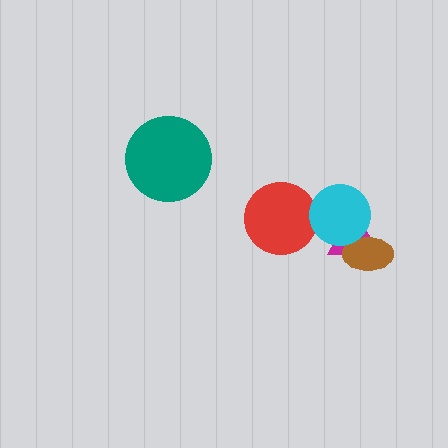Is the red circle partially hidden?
Yes, it is partially covered by another shape.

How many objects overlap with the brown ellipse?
2 objects overlap with the brown ellipse.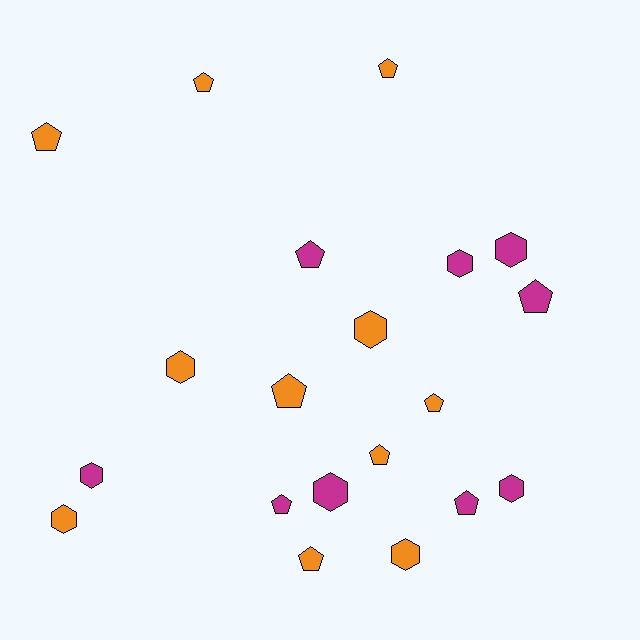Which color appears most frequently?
Orange, with 11 objects.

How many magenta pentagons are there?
There are 4 magenta pentagons.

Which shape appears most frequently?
Pentagon, with 11 objects.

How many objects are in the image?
There are 20 objects.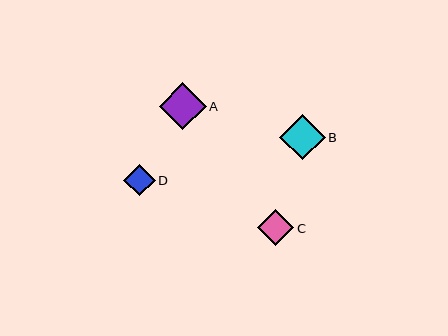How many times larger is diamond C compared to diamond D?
Diamond C is approximately 1.2 times the size of diamond D.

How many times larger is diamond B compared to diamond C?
Diamond B is approximately 1.2 times the size of diamond C.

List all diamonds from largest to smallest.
From largest to smallest: A, B, C, D.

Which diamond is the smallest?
Diamond D is the smallest with a size of approximately 31 pixels.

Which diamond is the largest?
Diamond A is the largest with a size of approximately 47 pixels.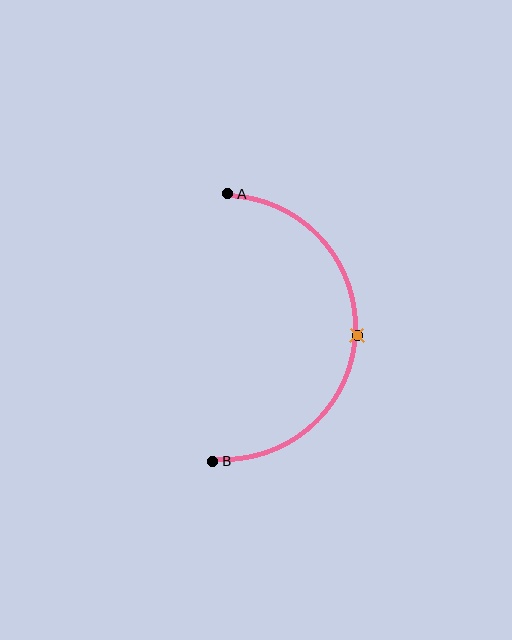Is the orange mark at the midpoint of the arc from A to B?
Yes. The orange mark lies on the arc at equal arc-length from both A and B — it is the arc midpoint.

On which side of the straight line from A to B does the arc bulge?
The arc bulges to the right of the straight line connecting A and B.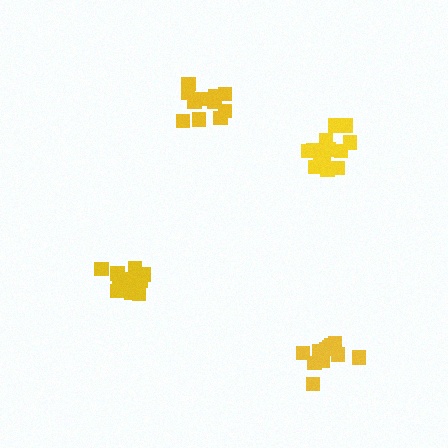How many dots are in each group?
Group 1: 12 dots, Group 2: 15 dots, Group 3: 12 dots, Group 4: 12 dots (51 total).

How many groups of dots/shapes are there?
There are 4 groups.